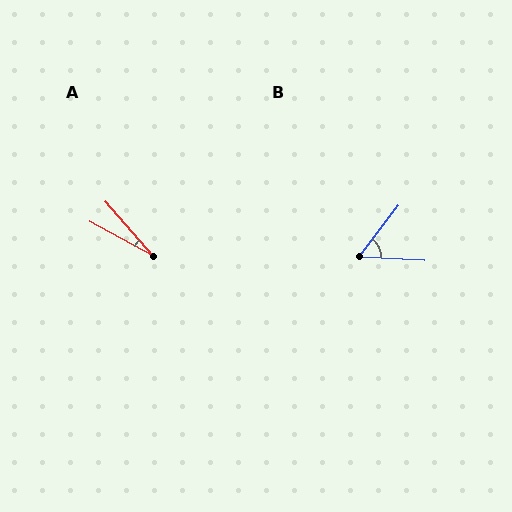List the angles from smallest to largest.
A (21°), B (56°).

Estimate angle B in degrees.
Approximately 56 degrees.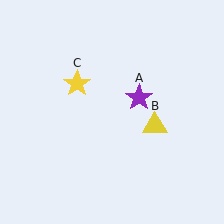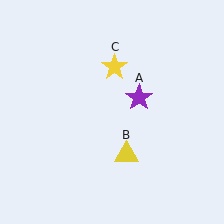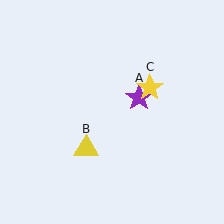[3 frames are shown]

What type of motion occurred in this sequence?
The yellow triangle (object B), yellow star (object C) rotated clockwise around the center of the scene.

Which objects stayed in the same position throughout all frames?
Purple star (object A) remained stationary.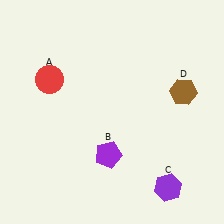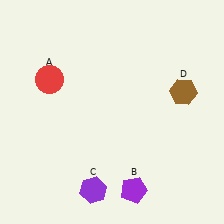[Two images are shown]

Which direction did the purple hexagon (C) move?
The purple hexagon (C) moved left.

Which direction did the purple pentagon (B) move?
The purple pentagon (B) moved down.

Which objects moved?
The objects that moved are: the purple pentagon (B), the purple hexagon (C).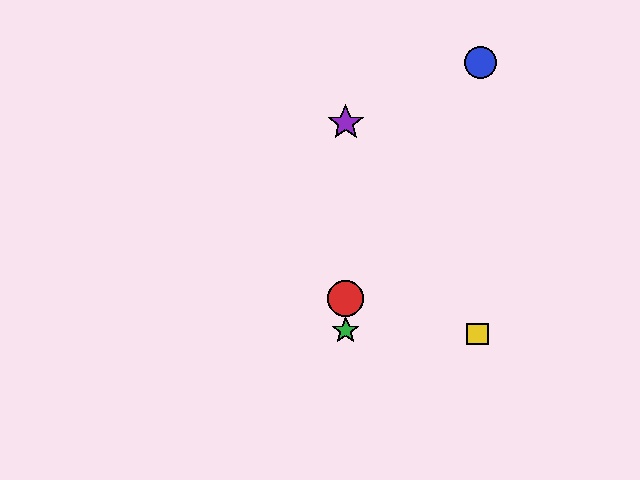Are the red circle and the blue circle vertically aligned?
No, the red circle is at x≈346 and the blue circle is at x≈480.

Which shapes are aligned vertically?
The red circle, the green star, the purple star are aligned vertically.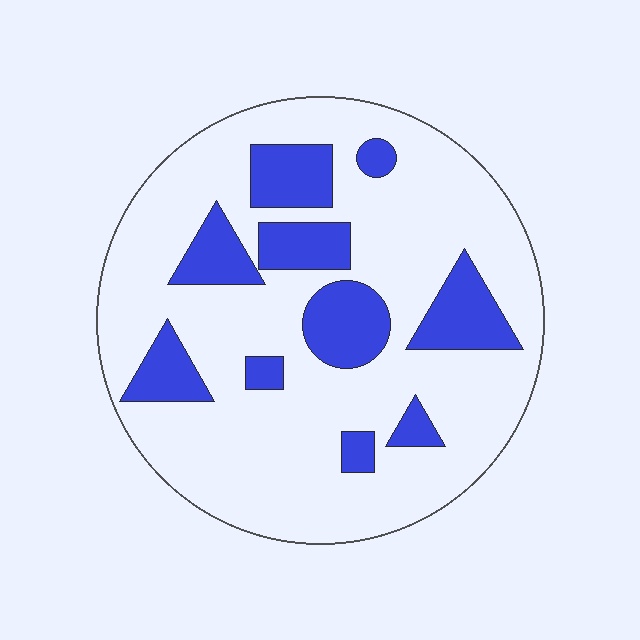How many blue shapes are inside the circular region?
10.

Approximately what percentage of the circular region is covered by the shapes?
Approximately 25%.